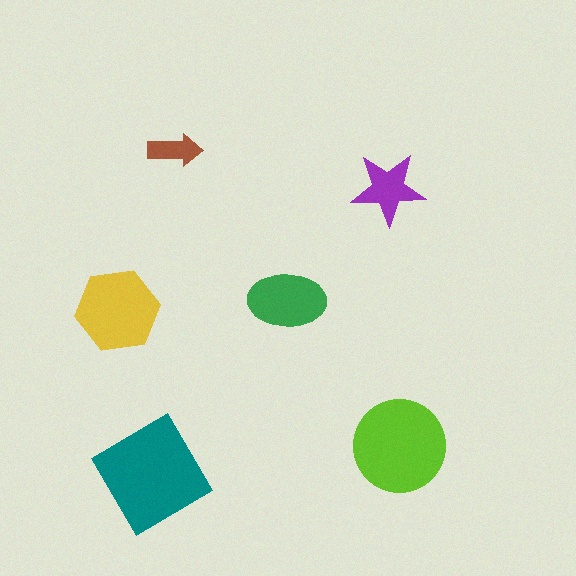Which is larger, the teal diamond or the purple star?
The teal diamond.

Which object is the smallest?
The brown arrow.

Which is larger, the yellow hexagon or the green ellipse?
The yellow hexagon.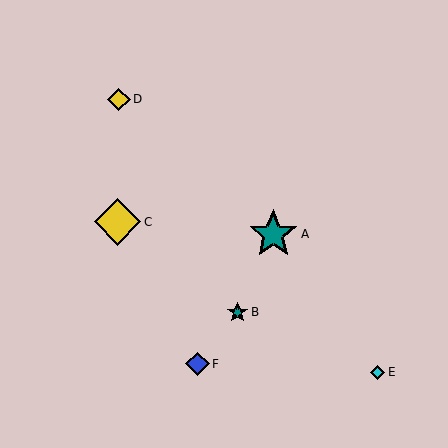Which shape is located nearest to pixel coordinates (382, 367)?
The cyan diamond (labeled E) at (378, 373) is nearest to that location.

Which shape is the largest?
The teal star (labeled A) is the largest.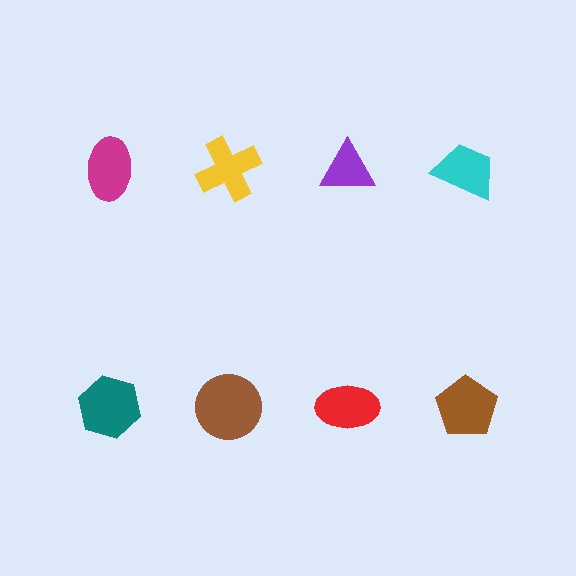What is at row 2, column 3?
A red ellipse.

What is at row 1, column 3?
A purple triangle.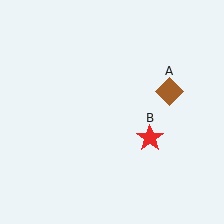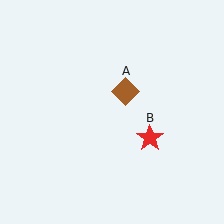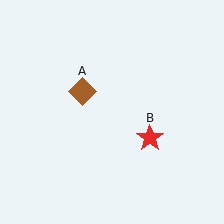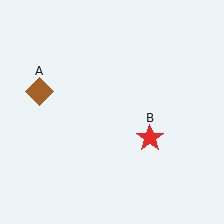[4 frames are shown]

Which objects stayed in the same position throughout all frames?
Red star (object B) remained stationary.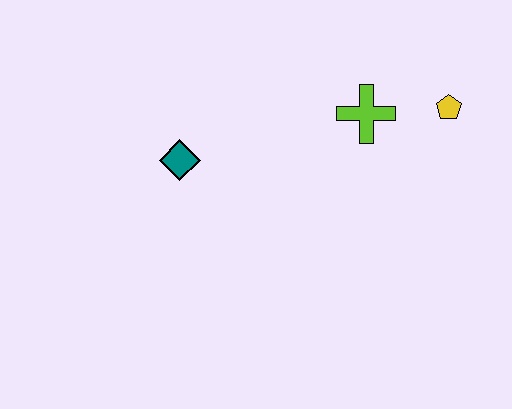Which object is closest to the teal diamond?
The lime cross is closest to the teal diamond.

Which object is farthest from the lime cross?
The teal diamond is farthest from the lime cross.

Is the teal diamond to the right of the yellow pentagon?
No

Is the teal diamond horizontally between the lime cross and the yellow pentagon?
No